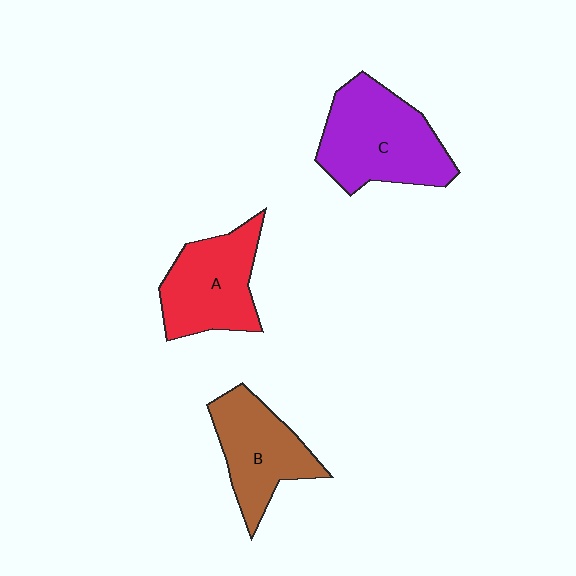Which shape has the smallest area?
Shape B (brown).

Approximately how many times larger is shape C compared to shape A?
Approximately 1.2 times.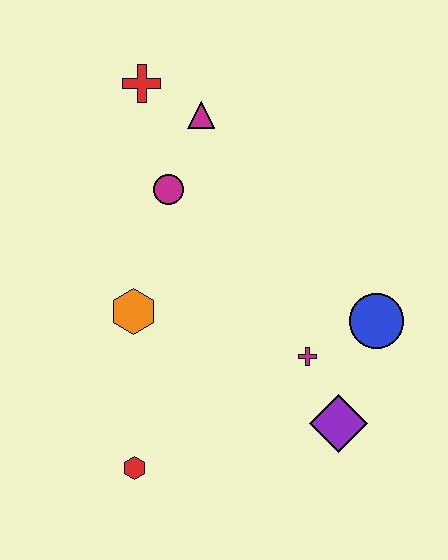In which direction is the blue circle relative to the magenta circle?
The blue circle is to the right of the magenta circle.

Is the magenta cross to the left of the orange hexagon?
No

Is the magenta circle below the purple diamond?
No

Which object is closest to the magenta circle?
The magenta triangle is closest to the magenta circle.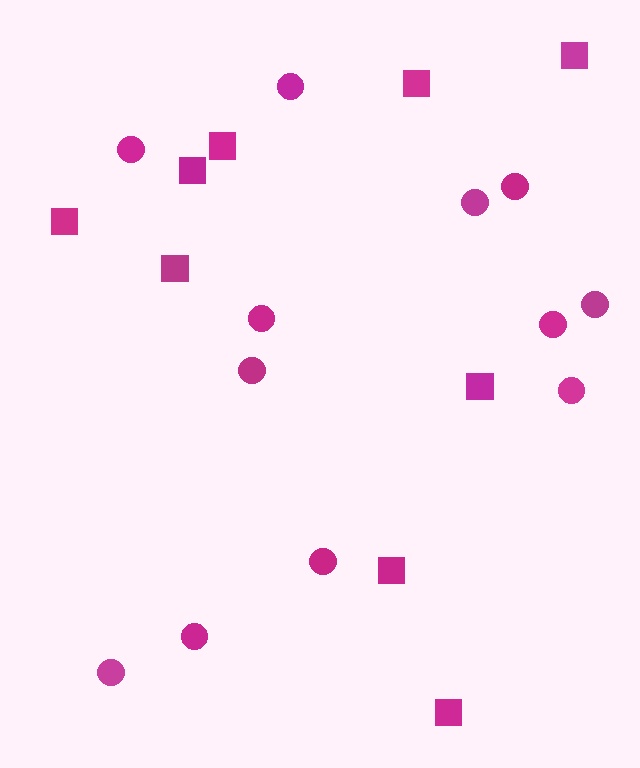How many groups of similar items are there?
There are 2 groups: one group of squares (9) and one group of circles (12).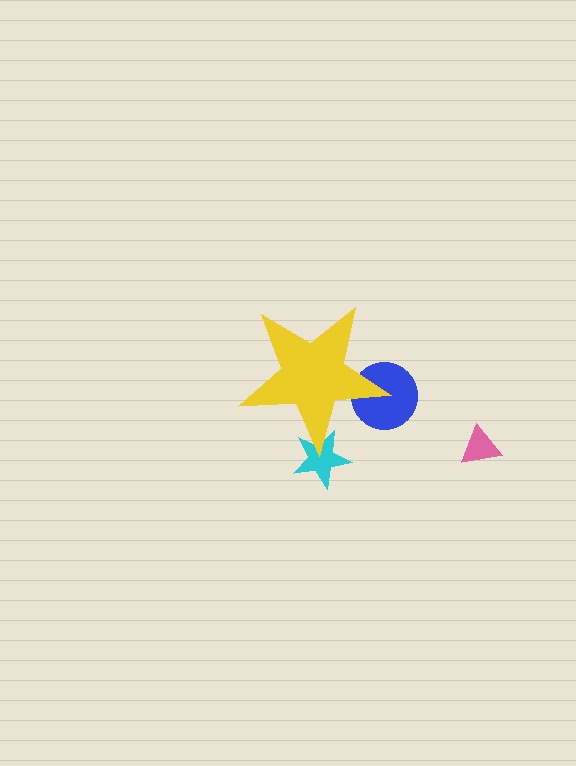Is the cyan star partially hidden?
Yes, the cyan star is partially hidden behind the yellow star.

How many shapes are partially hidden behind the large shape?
2 shapes are partially hidden.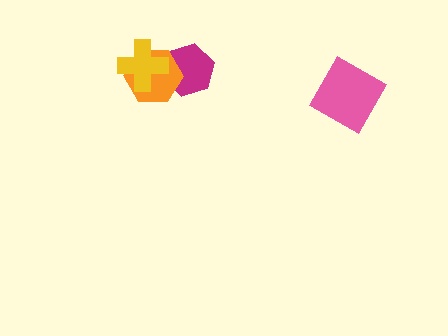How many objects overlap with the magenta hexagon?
2 objects overlap with the magenta hexagon.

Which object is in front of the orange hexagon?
The yellow cross is in front of the orange hexagon.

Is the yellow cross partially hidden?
No, no other shape covers it.